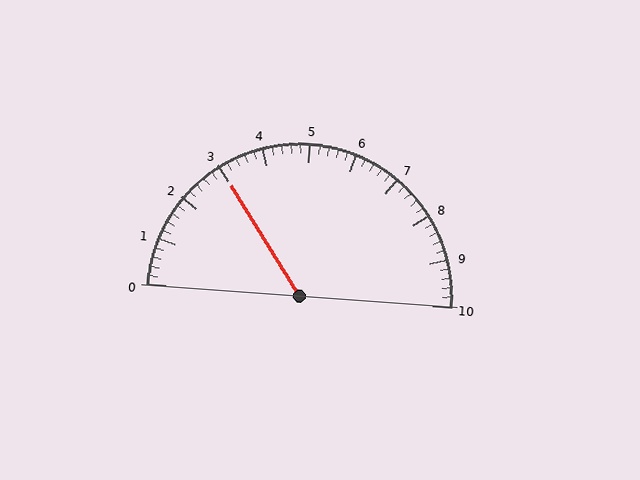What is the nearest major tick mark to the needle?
The nearest major tick mark is 3.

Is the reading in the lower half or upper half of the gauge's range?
The reading is in the lower half of the range (0 to 10).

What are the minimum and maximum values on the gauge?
The gauge ranges from 0 to 10.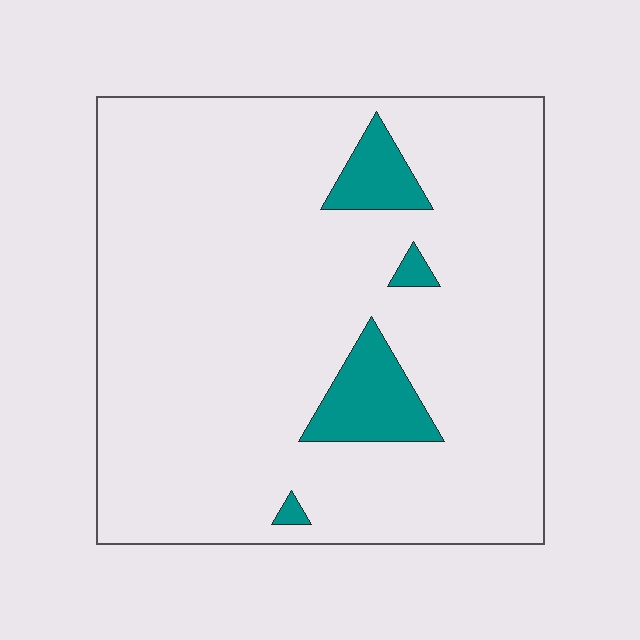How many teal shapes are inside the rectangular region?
4.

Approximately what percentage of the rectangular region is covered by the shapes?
Approximately 10%.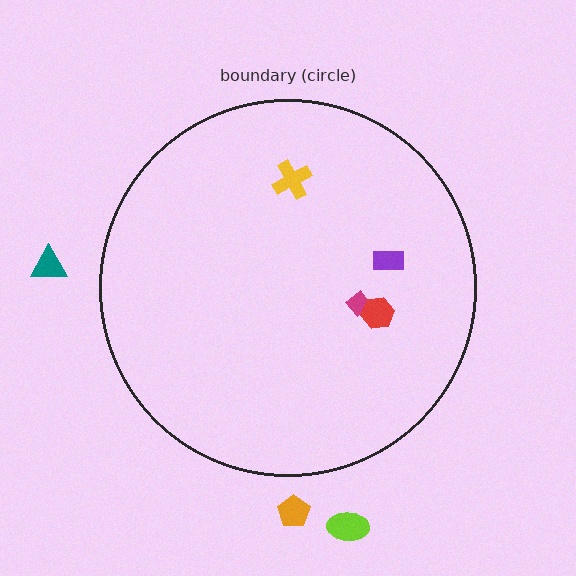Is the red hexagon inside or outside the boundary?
Inside.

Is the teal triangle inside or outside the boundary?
Outside.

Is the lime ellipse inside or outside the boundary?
Outside.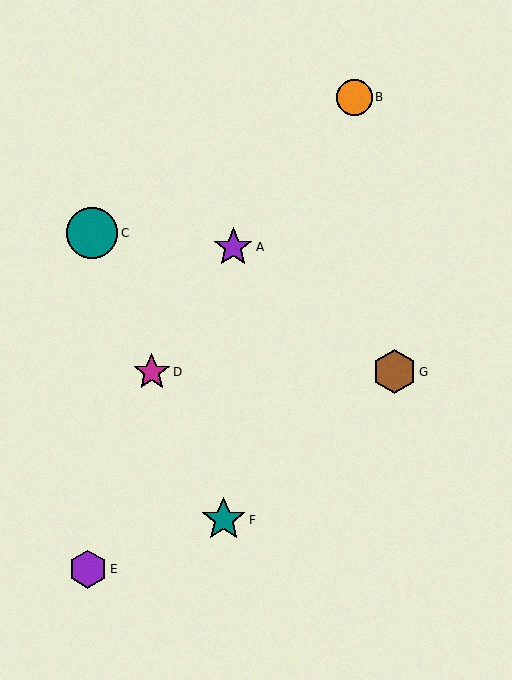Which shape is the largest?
The teal circle (labeled C) is the largest.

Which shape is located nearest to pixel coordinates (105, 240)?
The teal circle (labeled C) at (92, 233) is nearest to that location.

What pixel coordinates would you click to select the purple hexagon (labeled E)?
Click at (88, 569) to select the purple hexagon E.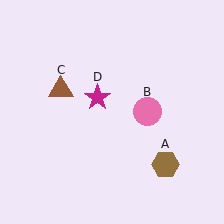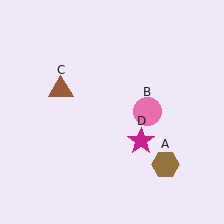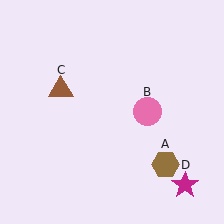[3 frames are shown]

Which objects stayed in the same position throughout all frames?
Brown hexagon (object A) and pink circle (object B) and brown triangle (object C) remained stationary.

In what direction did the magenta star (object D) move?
The magenta star (object D) moved down and to the right.